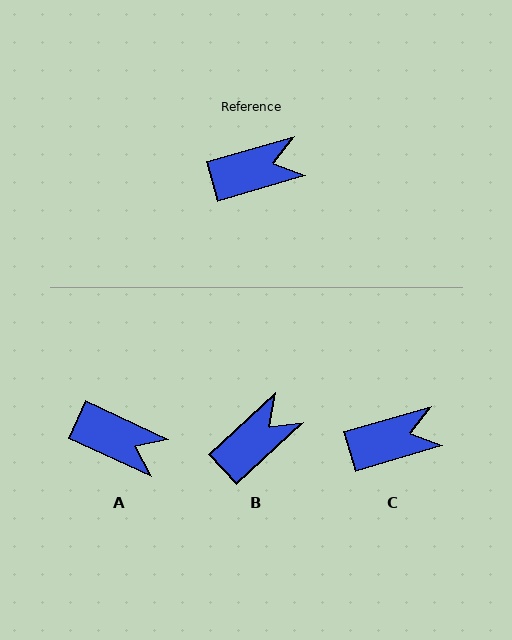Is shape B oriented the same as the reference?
No, it is off by about 27 degrees.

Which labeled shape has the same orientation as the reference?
C.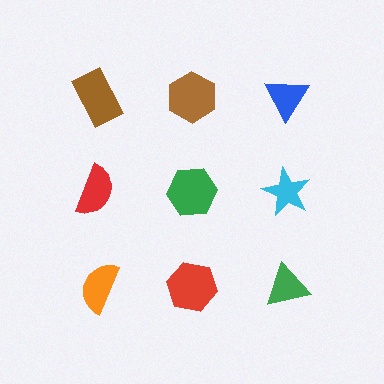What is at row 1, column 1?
A brown rectangle.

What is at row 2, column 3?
A cyan star.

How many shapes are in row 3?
3 shapes.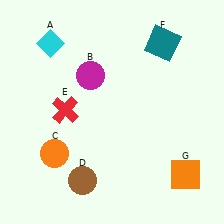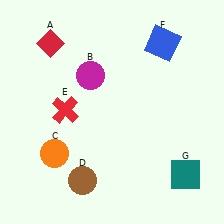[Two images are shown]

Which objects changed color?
A changed from cyan to red. F changed from teal to blue. G changed from orange to teal.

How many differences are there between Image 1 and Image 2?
There are 3 differences between the two images.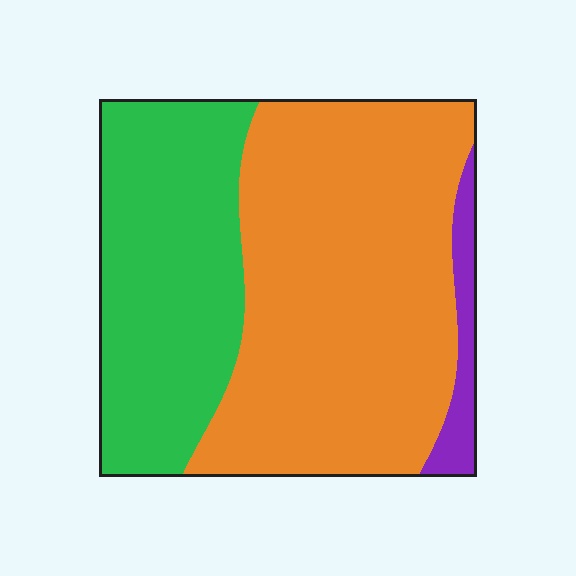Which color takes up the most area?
Orange, at roughly 60%.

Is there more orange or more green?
Orange.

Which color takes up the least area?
Purple, at roughly 5%.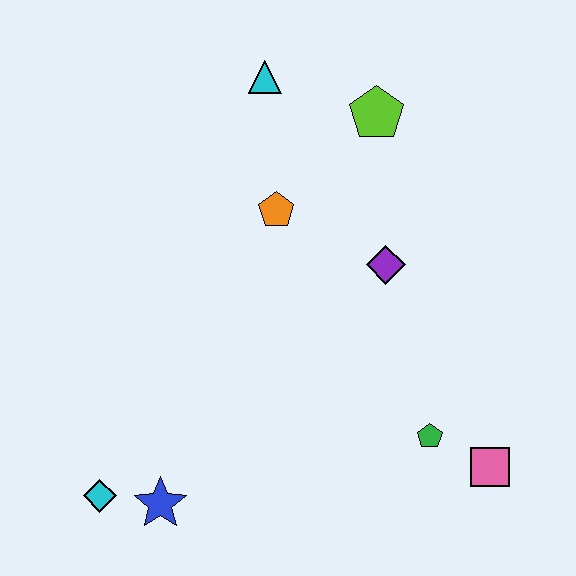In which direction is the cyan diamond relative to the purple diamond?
The cyan diamond is to the left of the purple diamond.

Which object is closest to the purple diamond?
The orange pentagon is closest to the purple diamond.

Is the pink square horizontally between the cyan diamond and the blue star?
No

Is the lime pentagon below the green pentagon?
No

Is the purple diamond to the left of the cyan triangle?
No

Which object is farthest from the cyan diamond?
The lime pentagon is farthest from the cyan diamond.